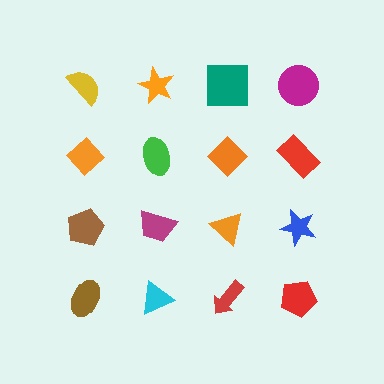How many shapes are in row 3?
4 shapes.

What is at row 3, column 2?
A magenta trapezoid.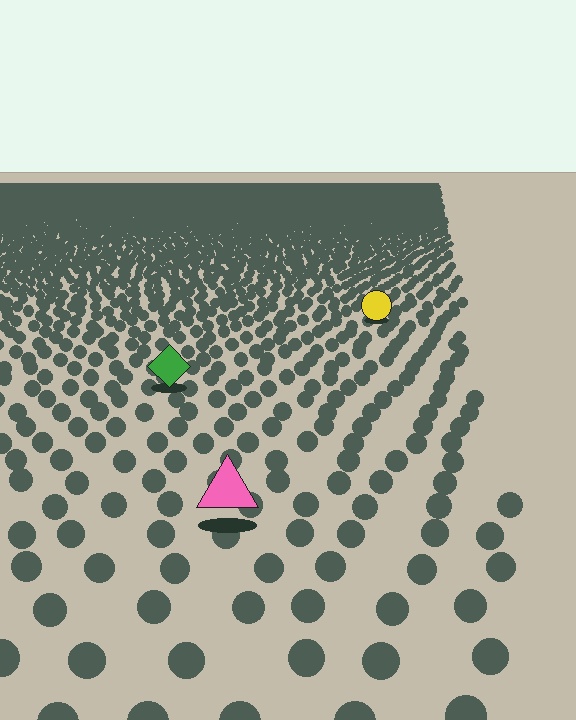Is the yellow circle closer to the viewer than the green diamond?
No. The green diamond is closer — you can tell from the texture gradient: the ground texture is coarser near it.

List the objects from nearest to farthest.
From nearest to farthest: the pink triangle, the green diamond, the yellow circle.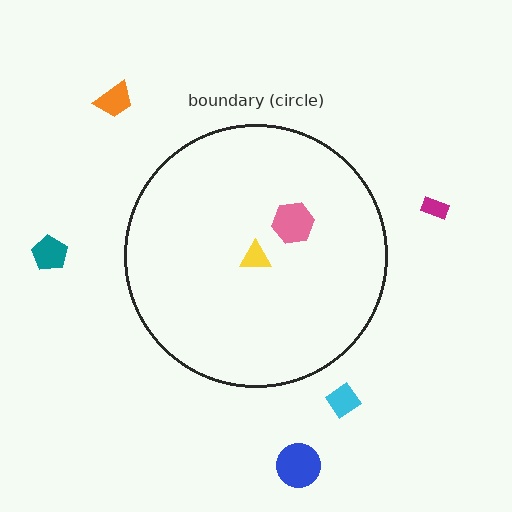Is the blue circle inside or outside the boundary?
Outside.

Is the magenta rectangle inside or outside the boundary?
Outside.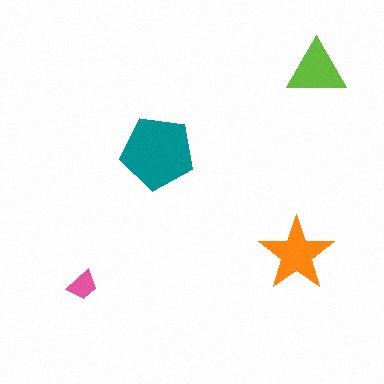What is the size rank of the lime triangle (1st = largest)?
3rd.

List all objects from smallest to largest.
The pink trapezoid, the lime triangle, the orange star, the teal pentagon.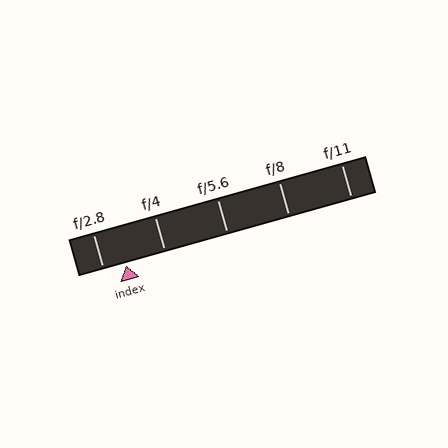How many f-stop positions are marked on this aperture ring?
There are 5 f-stop positions marked.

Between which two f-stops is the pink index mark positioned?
The index mark is between f/2.8 and f/4.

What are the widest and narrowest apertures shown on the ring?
The widest aperture shown is f/2.8 and the narrowest is f/11.